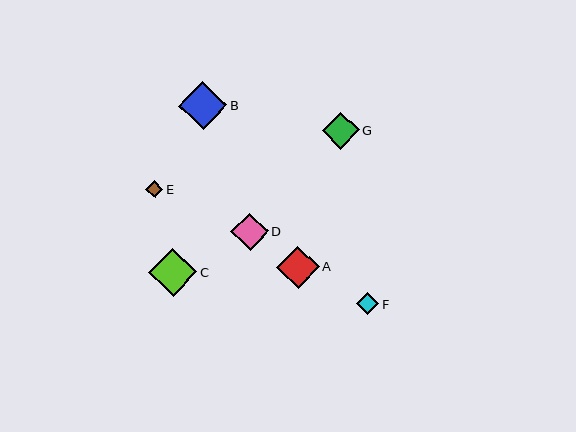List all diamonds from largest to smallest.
From largest to smallest: B, C, A, D, G, F, E.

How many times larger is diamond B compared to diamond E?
Diamond B is approximately 2.9 times the size of diamond E.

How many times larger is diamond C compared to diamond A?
Diamond C is approximately 1.1 times the size of diamond A.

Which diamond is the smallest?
Diamond E is the smallest with a size of approximately 17 pixels.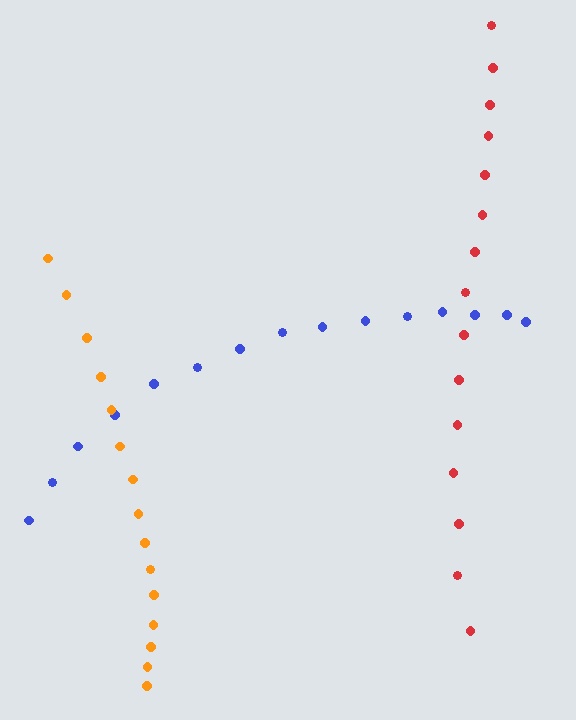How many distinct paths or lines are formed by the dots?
There are 3 distinct paths.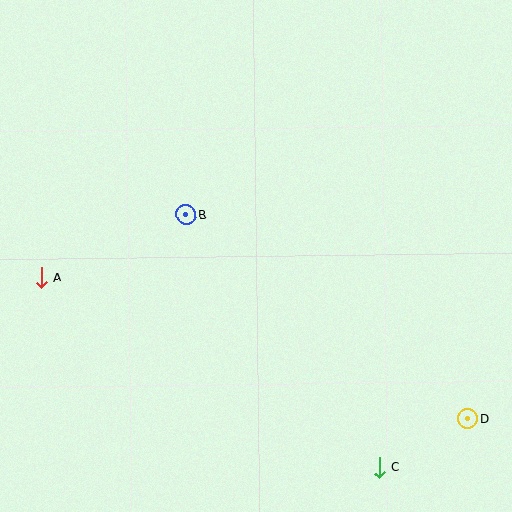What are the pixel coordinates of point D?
Point D is at (468, 419).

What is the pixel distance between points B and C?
The distance between B and C is 318 pixels.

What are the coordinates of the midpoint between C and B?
The midpoint between C and B is at (283, 341).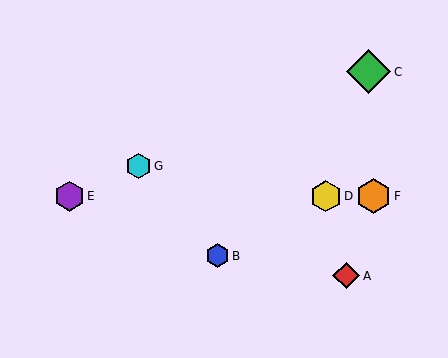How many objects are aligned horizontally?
3 objects (D, E, F) are aligned horizontally.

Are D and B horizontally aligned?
No, D is at y≈196 and B is at y≈256.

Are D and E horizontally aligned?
Yes, both are at y≈196.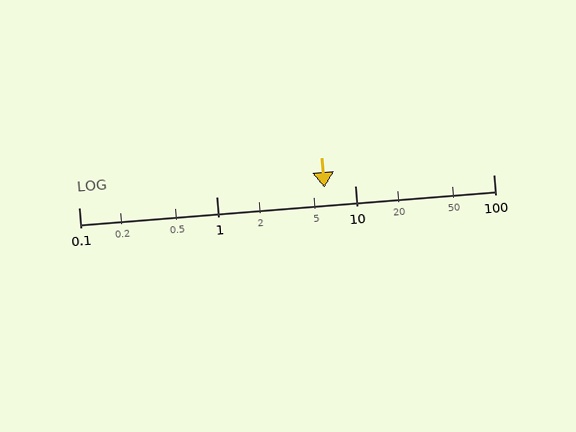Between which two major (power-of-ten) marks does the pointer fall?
The pointer is between 1 and 10.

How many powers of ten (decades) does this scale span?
The scale spans 3 decades, from 0.1 to 100.